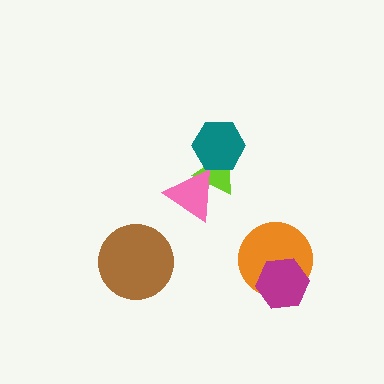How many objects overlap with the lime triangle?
2 objects overlap with the lime triangle.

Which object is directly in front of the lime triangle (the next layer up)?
The pink triangle is directly in front of the lime triangle.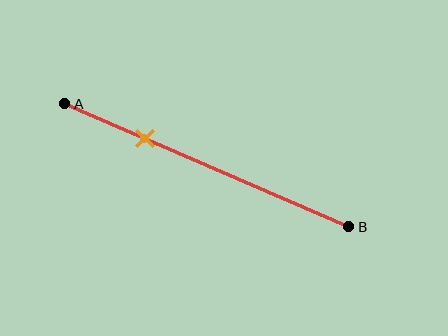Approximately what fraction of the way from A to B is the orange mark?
The orange mark is approximately 30% of the way from A to B.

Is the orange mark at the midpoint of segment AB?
No, the mark is at about 30% from A, not at the 50% midpoint.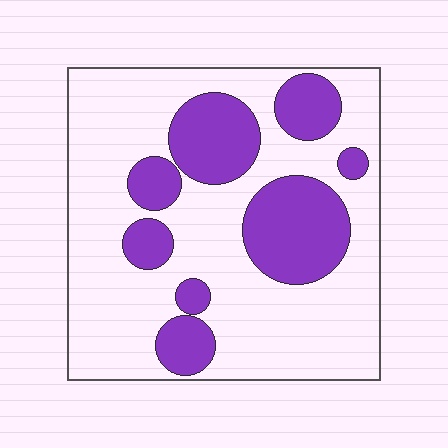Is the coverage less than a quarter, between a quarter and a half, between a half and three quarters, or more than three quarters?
Between a quarter and a half.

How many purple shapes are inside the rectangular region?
8.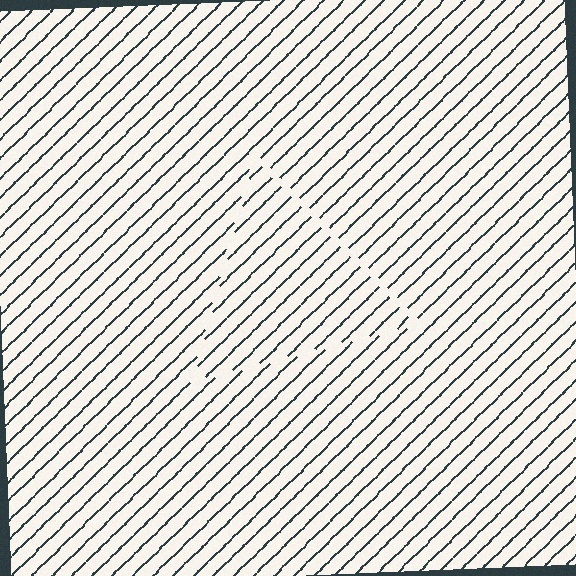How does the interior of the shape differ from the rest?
The interior of the shape contains the same grating, shifted by half a period — the contour is defined by the phase discontinuity where line-ends from the inner and outer gratings abut.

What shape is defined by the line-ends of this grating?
An illusory triangle. The interior of the shape contains the same grating, shifted by half a period — the contour is defined by the phase discontinuity where line-ends from the inner and outer gratings abut.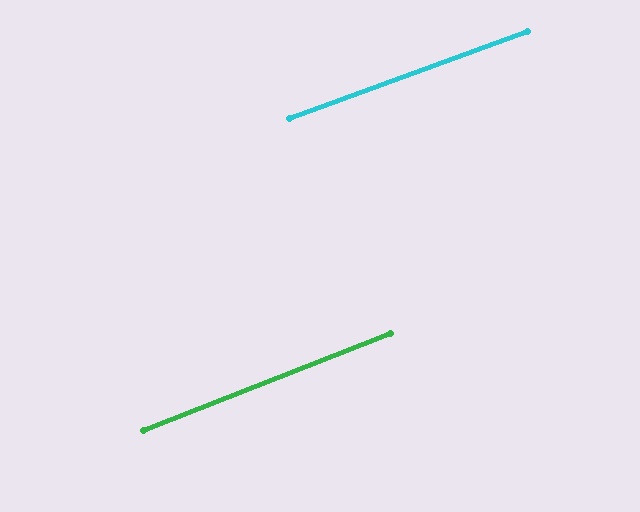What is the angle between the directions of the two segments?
Approximately 1 degree.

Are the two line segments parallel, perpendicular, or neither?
Parallel — their directions differ by only 1.3°.